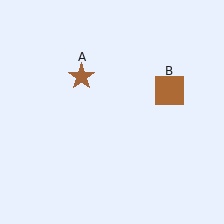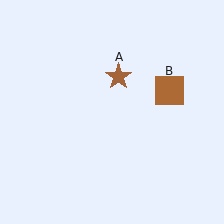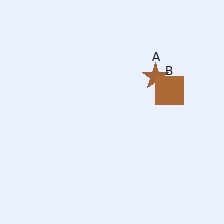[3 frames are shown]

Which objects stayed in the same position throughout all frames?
Brown square (object B) remained stationary.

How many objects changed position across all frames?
1 object changed position: brown star (object A).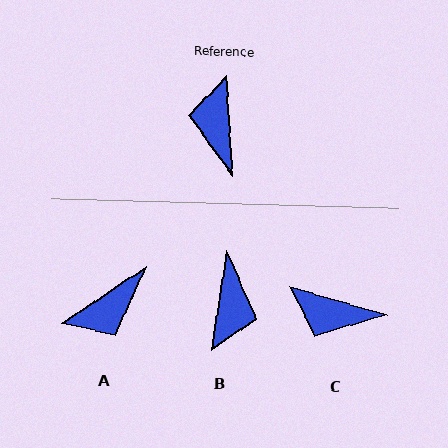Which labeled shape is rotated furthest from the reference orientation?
B, about 167 degrees away.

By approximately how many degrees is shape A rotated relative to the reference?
Approximately 120 degrees counter-clockwise.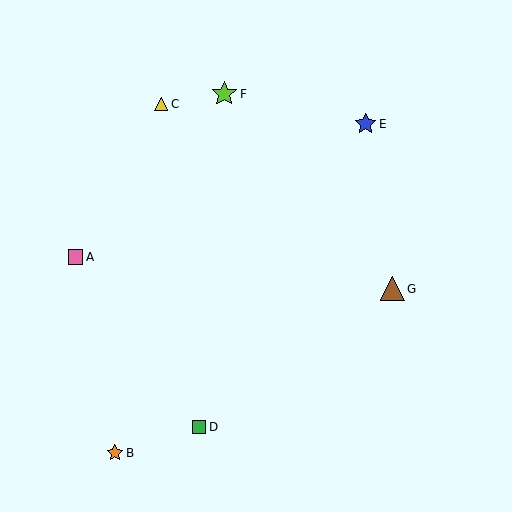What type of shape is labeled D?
Shape D is a green square.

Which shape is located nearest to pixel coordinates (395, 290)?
The brown triangle (labeled G) at (392, 289) is nearest to that location.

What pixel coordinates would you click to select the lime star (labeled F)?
Click at (224, 94) to select the lime star F.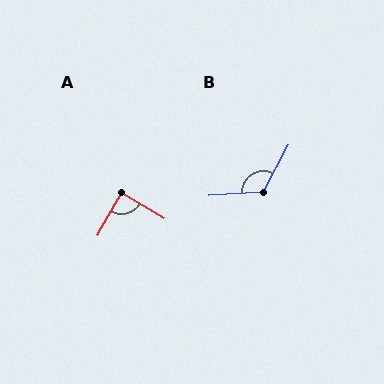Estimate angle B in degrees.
Approximately 122 degrees.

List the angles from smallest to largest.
A (88°), B (122°).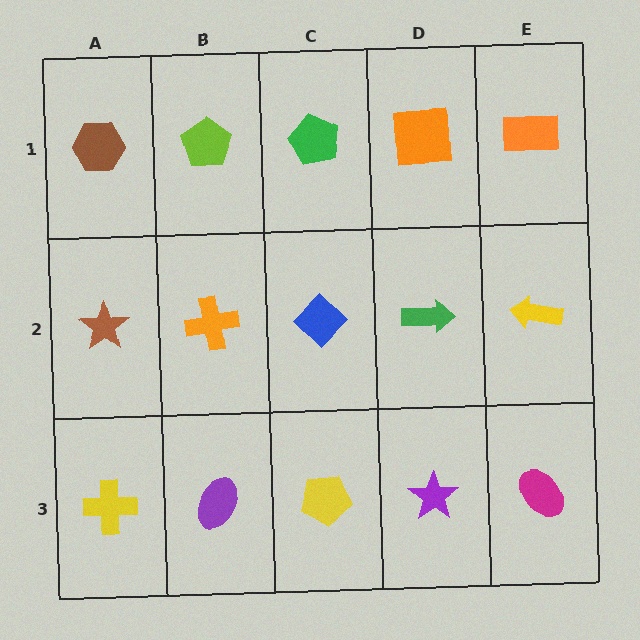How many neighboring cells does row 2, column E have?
3.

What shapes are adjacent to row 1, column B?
An orange cross (row 2, column B), a brown hexagon (row 1, column A), a green pentagon (row 1, column C).